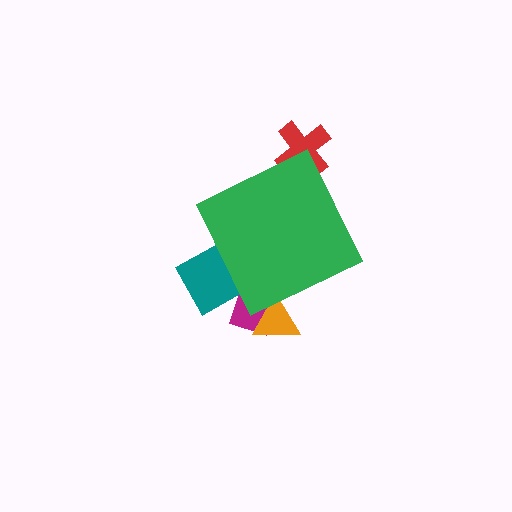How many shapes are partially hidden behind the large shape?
4 shapes are partially hidden.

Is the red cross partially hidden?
Yes, the red cross is partially hidden behind the green diamond.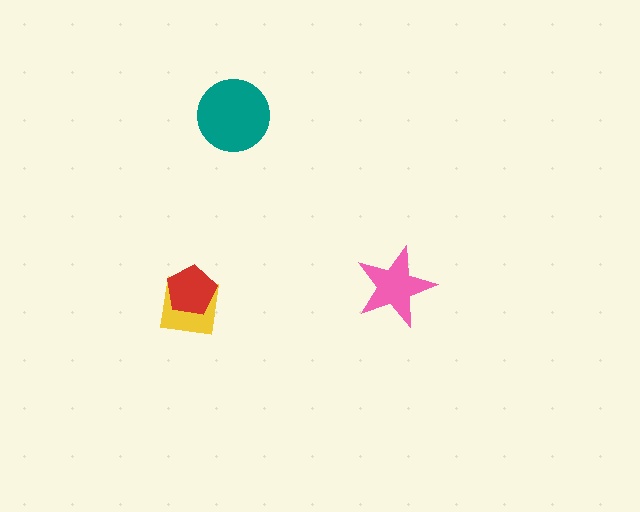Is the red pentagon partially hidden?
No, no other shape covers it.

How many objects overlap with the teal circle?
0 objects overlap with the teal circle.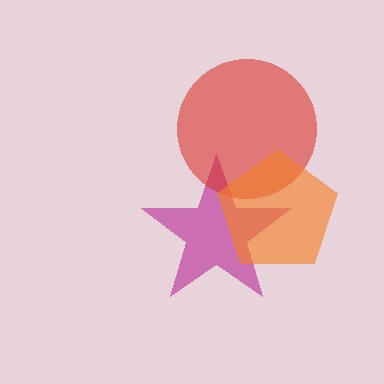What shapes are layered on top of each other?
The layered shapes are: a magenta star, a red circle, an orange pentagon.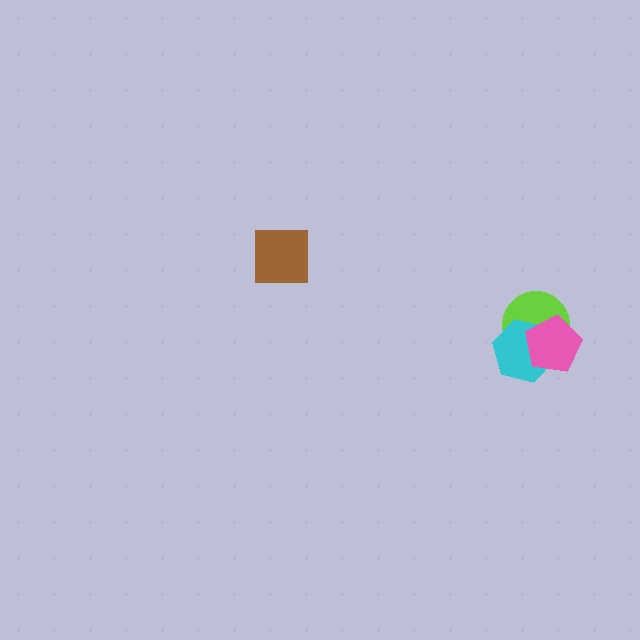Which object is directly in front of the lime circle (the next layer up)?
The cyan hexagon is directly in front of the lime circle.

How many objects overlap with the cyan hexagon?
2 objects overlap with the cyan hexagon.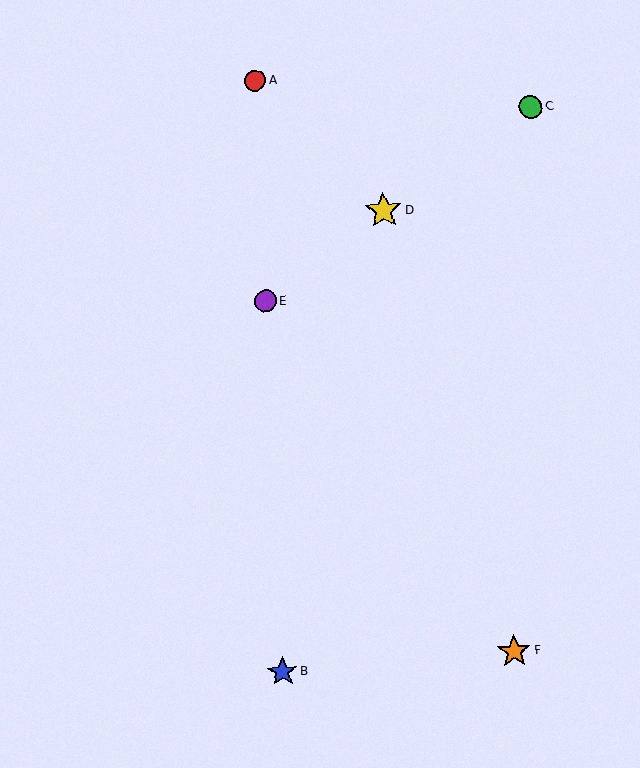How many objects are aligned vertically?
3 objects (A, B, E) are aligned vertically.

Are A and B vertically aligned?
Yes, both are at x≈255.